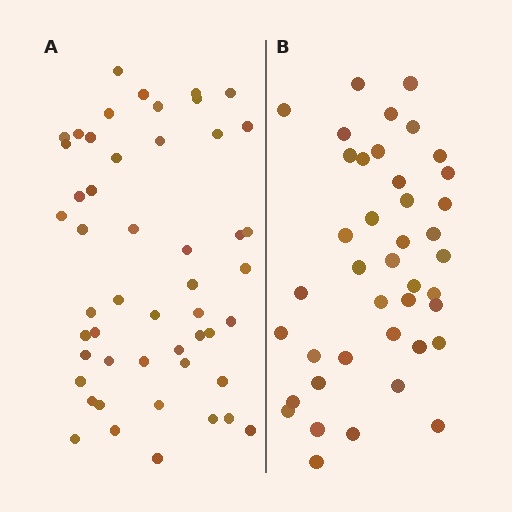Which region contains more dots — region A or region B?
Region A (the left region) has more dots.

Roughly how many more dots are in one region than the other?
Region A has roughly 8 or so more dots than region B.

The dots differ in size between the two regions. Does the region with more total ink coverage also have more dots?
No. Region B has more total ink coverage because its dots are larger, but region A actually contains more individual dots. Total area can be misleading — the number of items is what matters here.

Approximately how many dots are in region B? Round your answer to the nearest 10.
About 40 dots. (The exact count is 41, which rounds to 40.)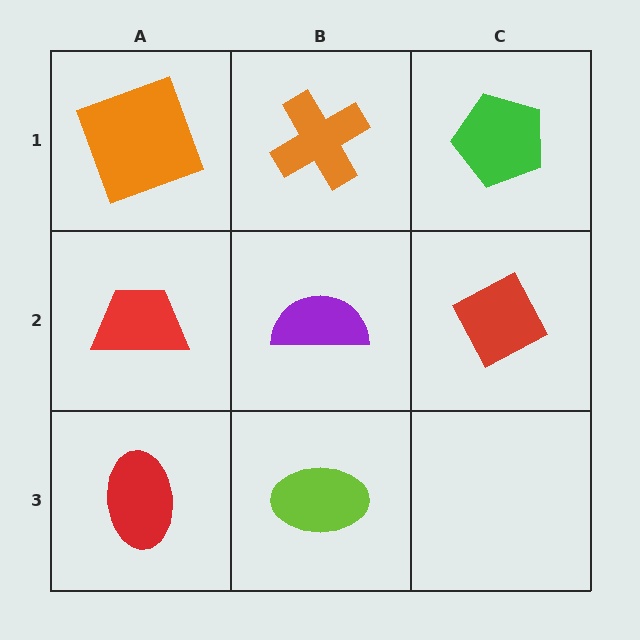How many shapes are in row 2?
3 shapes.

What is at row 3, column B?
A lime ellipse.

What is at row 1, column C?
A green pentagon.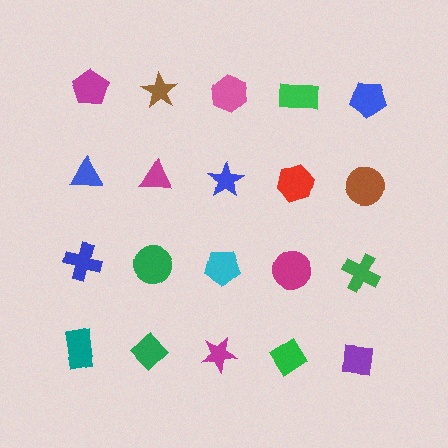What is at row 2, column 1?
A blue triangle.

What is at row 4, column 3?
A magenta star.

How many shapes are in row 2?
5 shapes.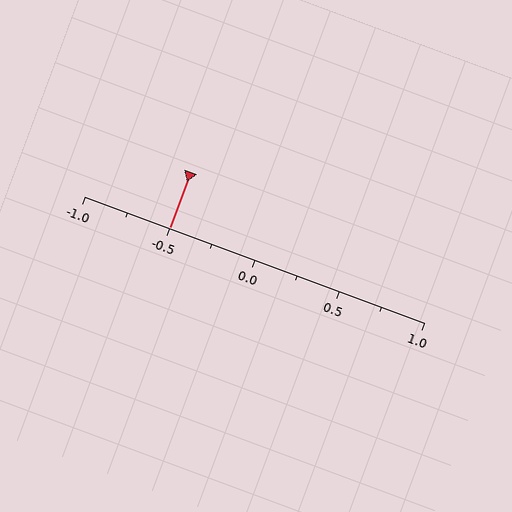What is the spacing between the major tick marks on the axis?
The major ticks are spaced 0.5 apart.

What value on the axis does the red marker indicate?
The marker indicates approximately -0.5.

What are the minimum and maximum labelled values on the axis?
The axis runs from -1.0 to 1.0.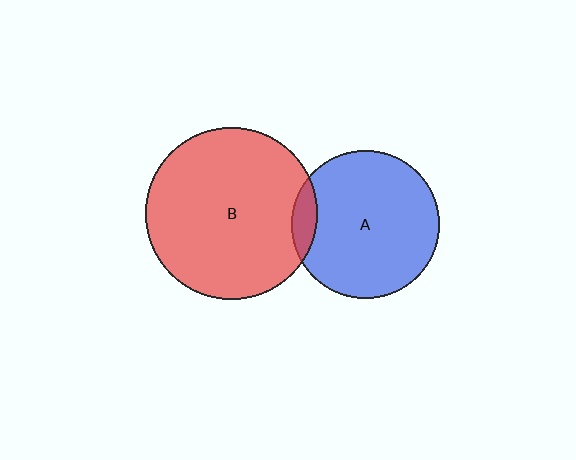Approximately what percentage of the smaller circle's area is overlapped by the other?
Approximately 10%.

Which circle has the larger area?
Circle B (red).